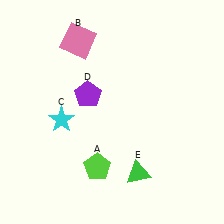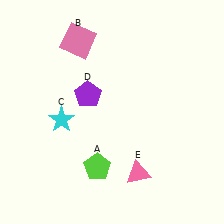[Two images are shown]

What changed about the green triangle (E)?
In Image 1, E is green. In Image 2, it changed to pink.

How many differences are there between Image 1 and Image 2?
There is 1 difference between the two images.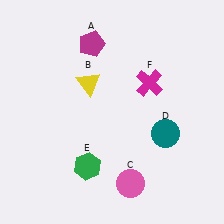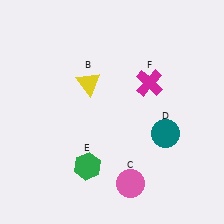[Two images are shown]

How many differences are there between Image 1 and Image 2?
There is 1 difference between the two images.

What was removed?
The magenta pentagon (A) was removed in Image 2.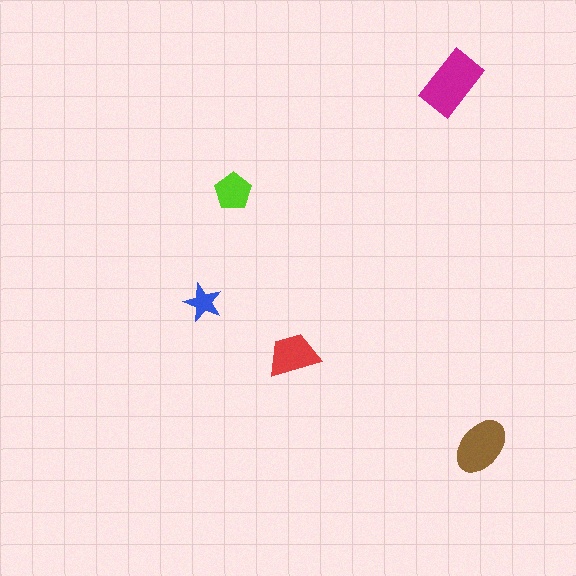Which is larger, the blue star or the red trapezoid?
The red trapezoid.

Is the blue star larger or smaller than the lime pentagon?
Smaller.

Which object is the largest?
The magenta rectangle.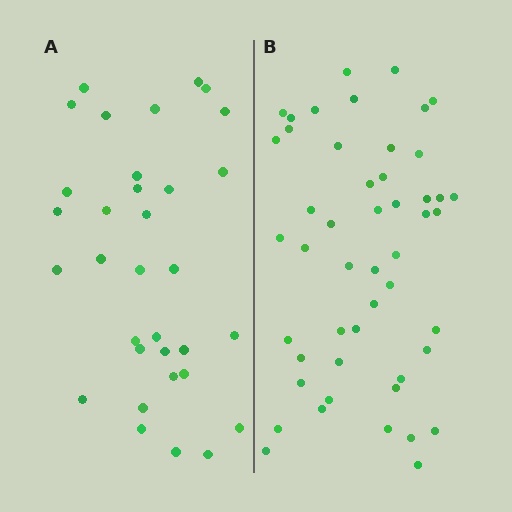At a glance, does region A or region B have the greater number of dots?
Region B (the right region) has more dots.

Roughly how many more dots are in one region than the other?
Region B has approximately 15 more dots than region A.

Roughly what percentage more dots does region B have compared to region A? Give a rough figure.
About 50% more.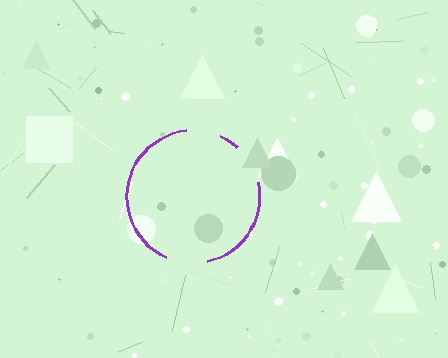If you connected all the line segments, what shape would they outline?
They would outline a circle.